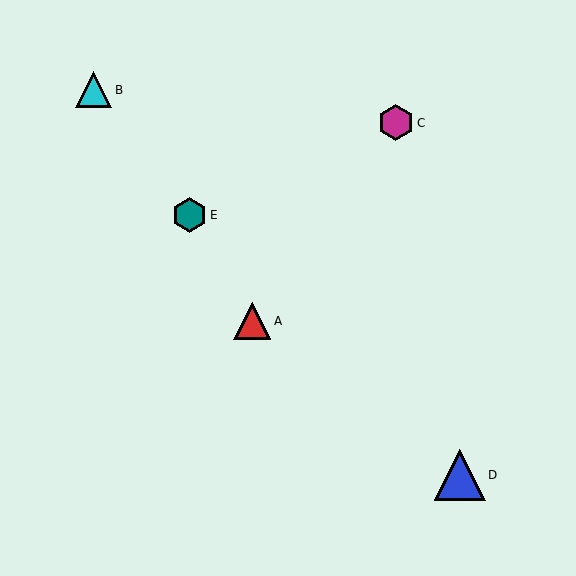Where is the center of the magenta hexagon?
The center of the magenta hexagon is at (396, 123).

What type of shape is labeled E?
Shape E is a teal hexagon.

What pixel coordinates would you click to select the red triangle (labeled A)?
Click at (252, 321) to select the red triangle A.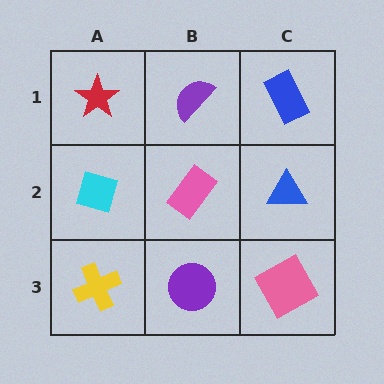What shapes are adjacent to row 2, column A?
A red star (row 1, column A), a yellow cross (row 3, column A), a pink rectangle (row 2, column B).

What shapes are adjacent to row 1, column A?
A cyan diamond (row 2, column A), a purple semicircle (row 1, column B).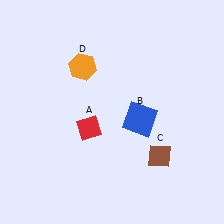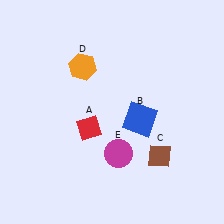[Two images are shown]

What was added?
A magenta circle (E) was added in Image 2.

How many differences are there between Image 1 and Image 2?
There is 1 difference between the two images.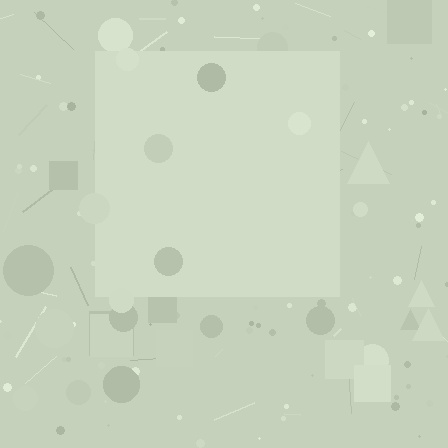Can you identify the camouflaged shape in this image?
The camouflaged shape is a square.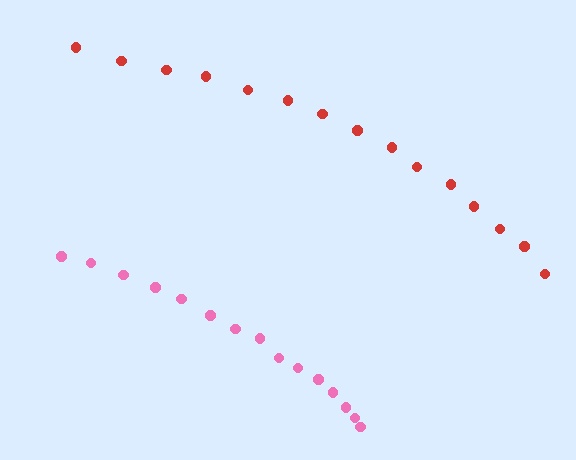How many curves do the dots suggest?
There are 2 distinct paths.